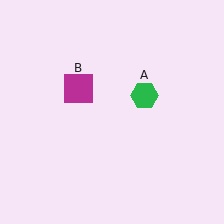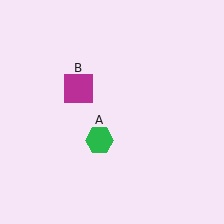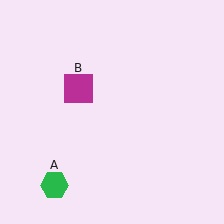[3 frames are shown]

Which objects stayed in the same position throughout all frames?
Magenta square (object B) remained stationary.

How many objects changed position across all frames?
1 object changed position: green hexagon (object A).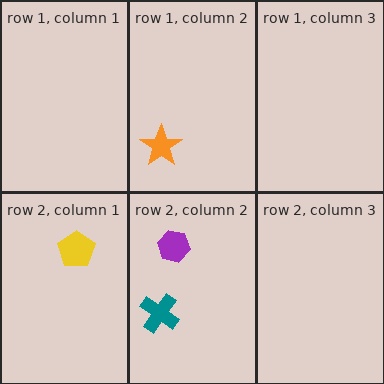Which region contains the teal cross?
The row 2, column 2 region.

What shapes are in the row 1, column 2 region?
The orange star.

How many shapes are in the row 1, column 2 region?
1.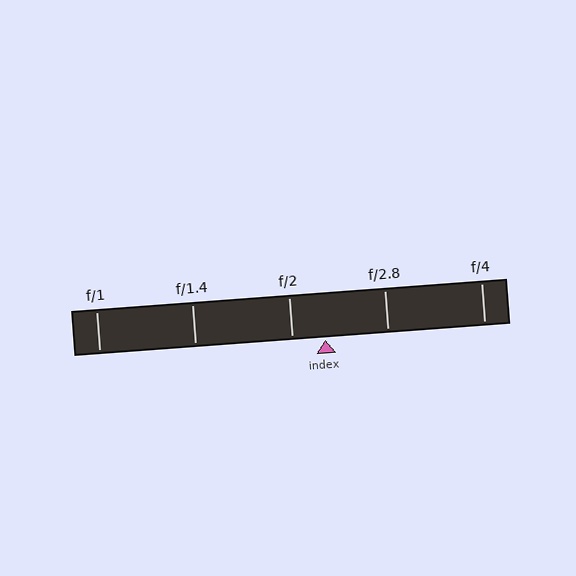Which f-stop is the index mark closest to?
The index mark is closest to f/2.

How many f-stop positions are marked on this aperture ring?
There are 5 f-stop positions marked.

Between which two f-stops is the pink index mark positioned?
The index mark is between f/2 and f/2.8.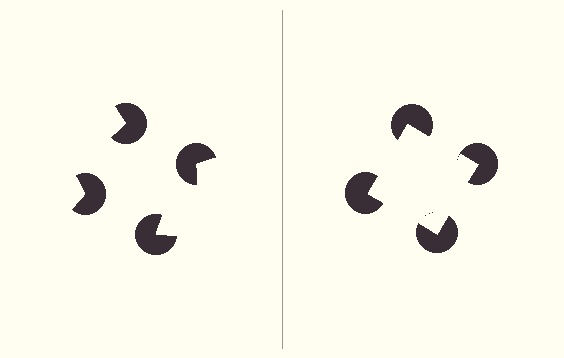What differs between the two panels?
The pac-man discs are positioned identically on both sides; only the wedge orientations differ. On the right they align to a square; on the left they are misaligned.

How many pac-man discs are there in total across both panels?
8 — 4 on each side.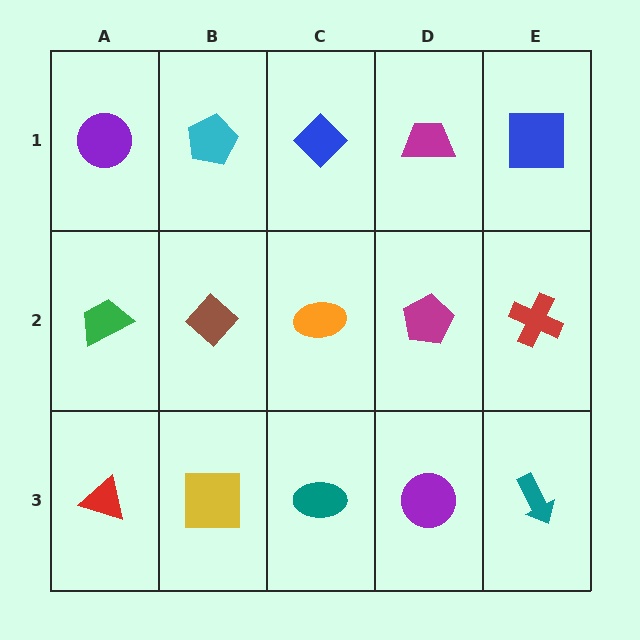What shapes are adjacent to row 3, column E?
A red cross (row 2, column E), a purple circle (row 3, column D).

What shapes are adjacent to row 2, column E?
A blue square (row 1, column E), a teal arrow (row 3, column E), a magenta pentagon (row 2, column D).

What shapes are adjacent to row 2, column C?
A blue diamond (row 1, column C), a teal ellipse (row 3, column C), a brown diamond (row 2, column B), a magenta pentagon (row 2, column D).